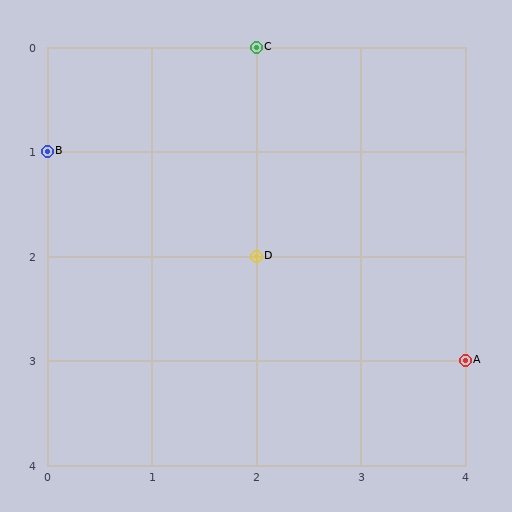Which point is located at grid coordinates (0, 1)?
Point B is at (0, 1).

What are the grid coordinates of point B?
Point B is at grid coordinates (0, 1).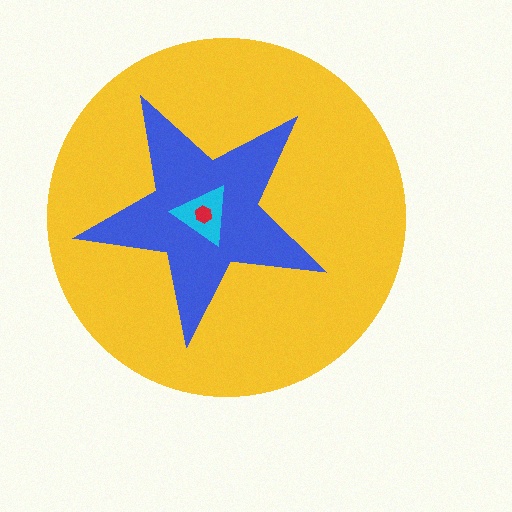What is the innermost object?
The red hexagon.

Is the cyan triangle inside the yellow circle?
Yes.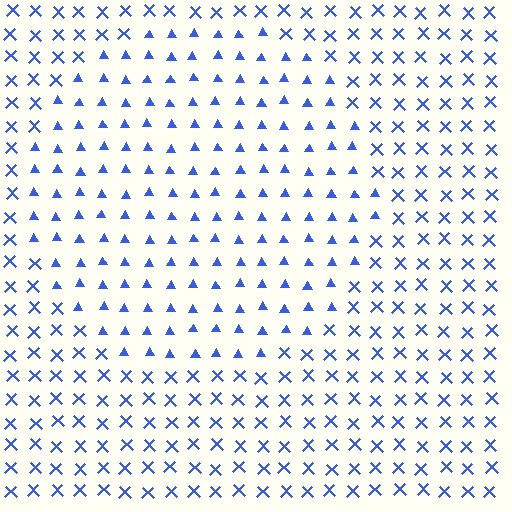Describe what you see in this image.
The image is filled with small blue elements arranged in a uniform grid. A circle-shaped region contains triangles, while the surrounding area contains X marks. The boundary is defined purely by the change in element shape.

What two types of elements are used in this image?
The image uses triangles inside the circle region and X marks outside it.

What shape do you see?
I see a circle.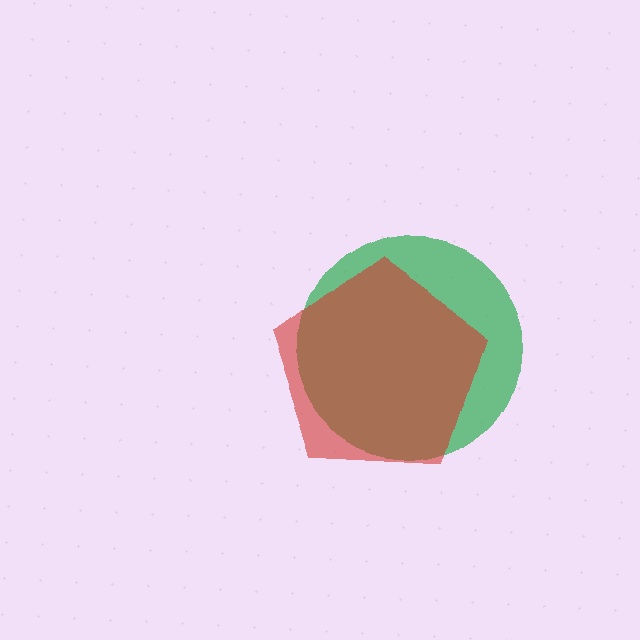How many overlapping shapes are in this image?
There are 2 overlapping shapes in the image.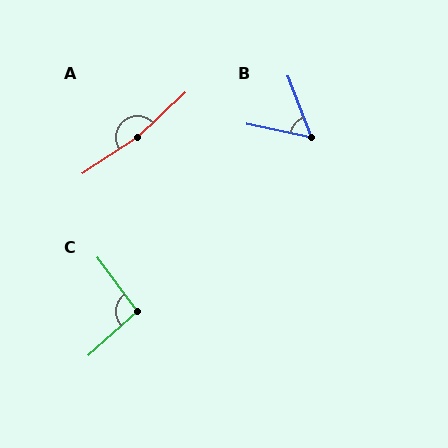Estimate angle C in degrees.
Approximately 95 degrees.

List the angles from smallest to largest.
B (57°), C (95°), A (170°).